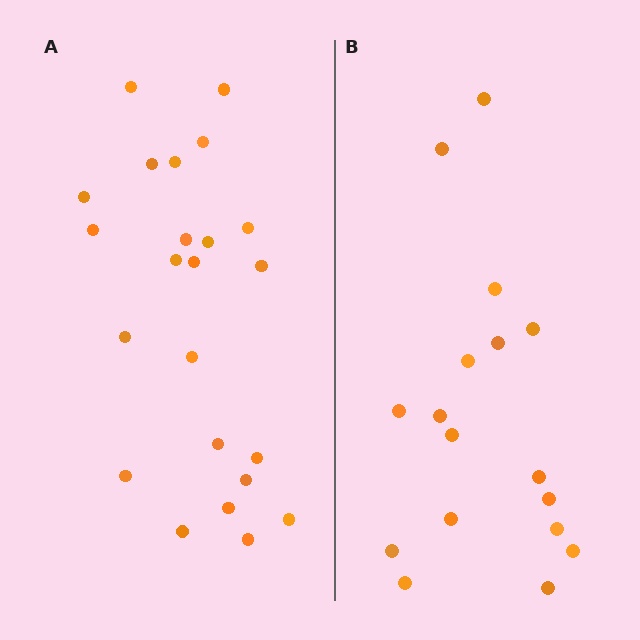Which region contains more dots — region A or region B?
Region A (the left region) has more dots.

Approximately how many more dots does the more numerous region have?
Region A has about 6 more dots than region B.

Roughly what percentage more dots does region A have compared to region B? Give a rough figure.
About 35% more.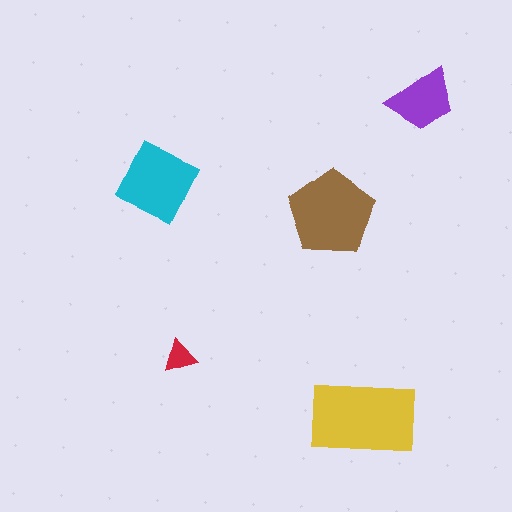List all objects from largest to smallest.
The yellow rectangle, the brown pentagon, the cyan diamond, the purple trapezoid, the red triangle.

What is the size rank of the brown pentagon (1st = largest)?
2nd.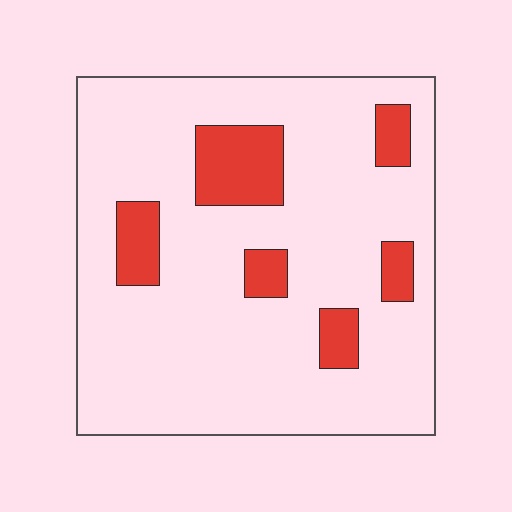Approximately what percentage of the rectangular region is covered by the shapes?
Approximately 15%.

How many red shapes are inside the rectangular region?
6.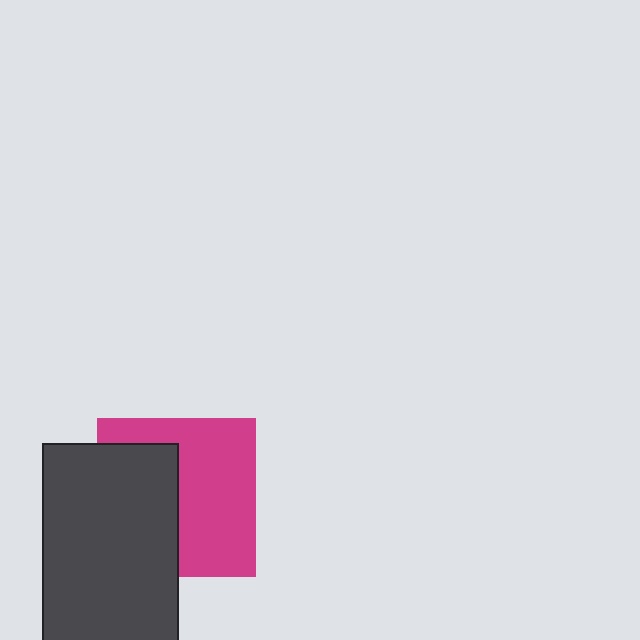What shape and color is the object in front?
The object in front is a dark gray rectangle.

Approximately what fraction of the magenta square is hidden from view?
Roughly 43% of the magenta square is hidden behind the dark gray rectangle.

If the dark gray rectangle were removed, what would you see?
You would see the complete magenta square.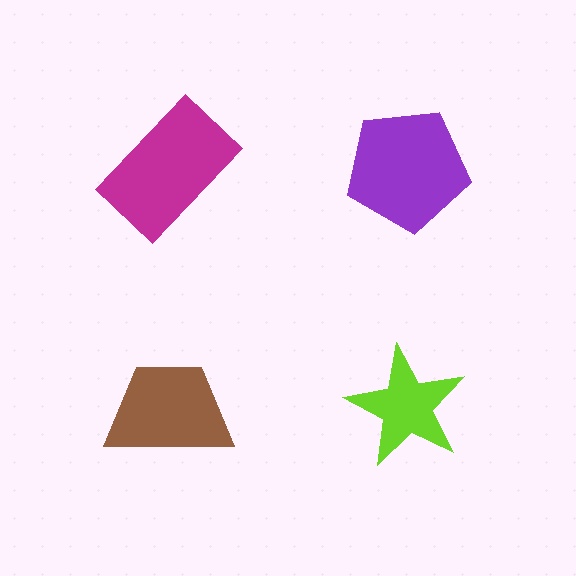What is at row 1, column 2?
A purple pentagon.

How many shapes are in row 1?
2 shapes.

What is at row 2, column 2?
A lime star.